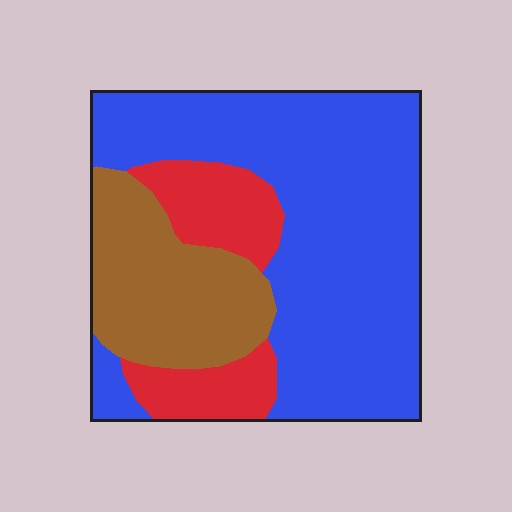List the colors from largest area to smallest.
From largest to smallest: blue, brown, red.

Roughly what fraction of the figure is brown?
Brown takes up about one quarter (1/4) of the figure.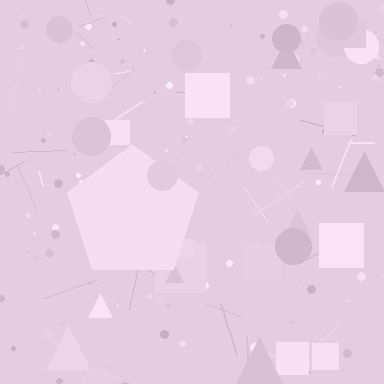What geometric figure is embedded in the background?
A pentagon is embedded in the background.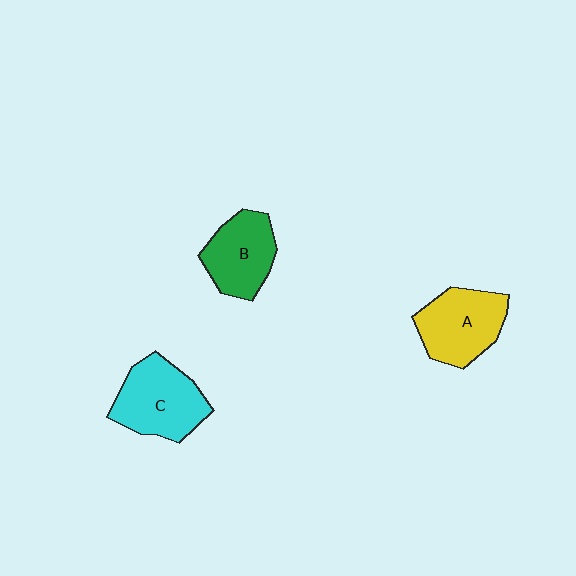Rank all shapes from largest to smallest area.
From largest to smallest: C (cyan), A (yellow), B (green).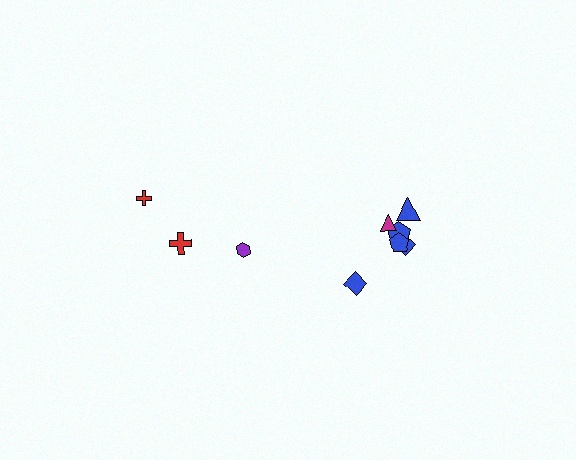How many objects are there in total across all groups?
There are 9 objects.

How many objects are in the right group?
There are 6 objects.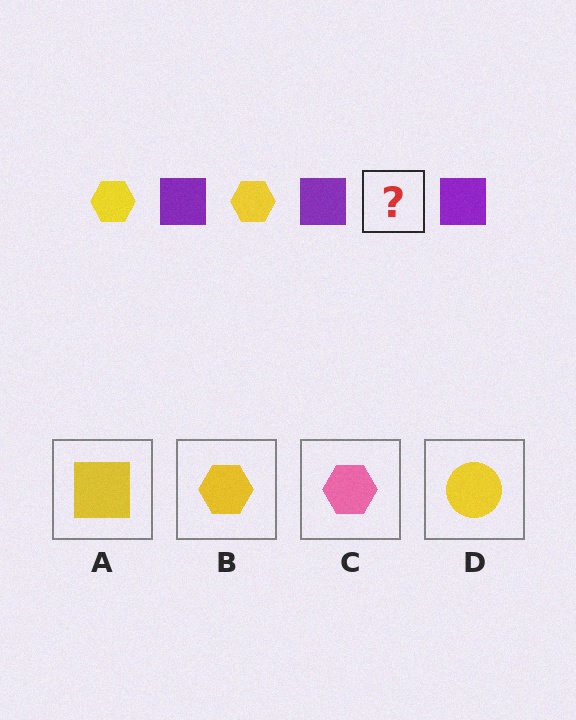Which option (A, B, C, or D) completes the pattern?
B.